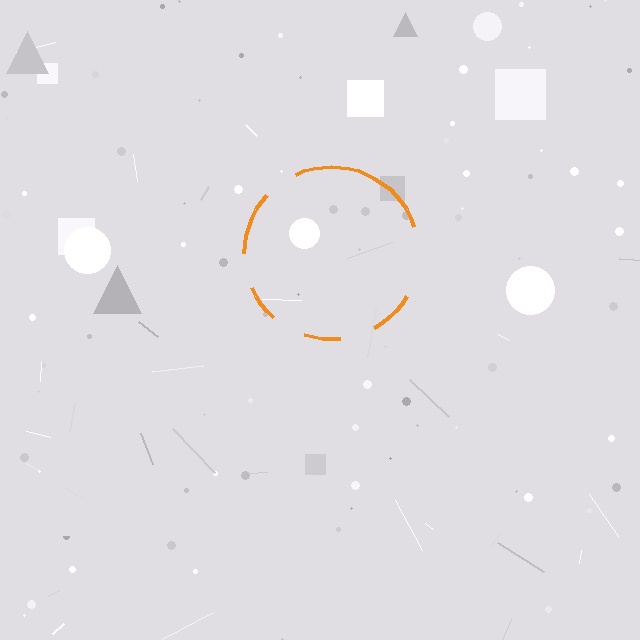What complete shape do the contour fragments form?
The contour fragments form a circle.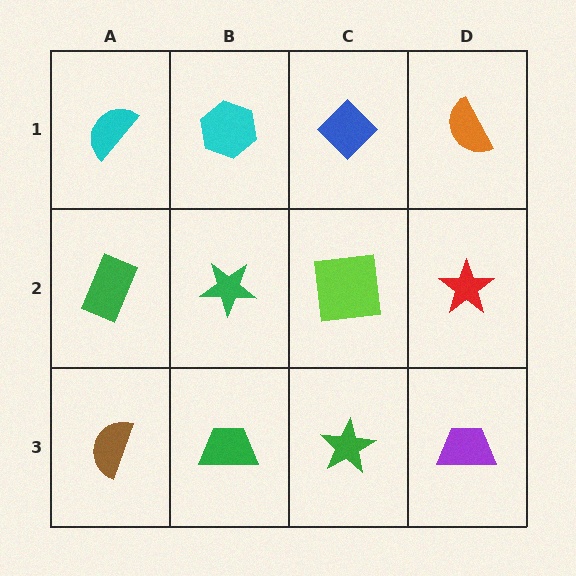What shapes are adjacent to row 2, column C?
A blue diamond (row 1, column C), a green star (row 3, column C), a green star (row 2, column B), a red star (row 2, column D).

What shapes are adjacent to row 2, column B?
A cyan hexagon (row 1, column B), a green trapezoid (row 3, column B), a green rectangle (row 2, column A), a lime square (row 2, column C).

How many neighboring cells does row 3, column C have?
3.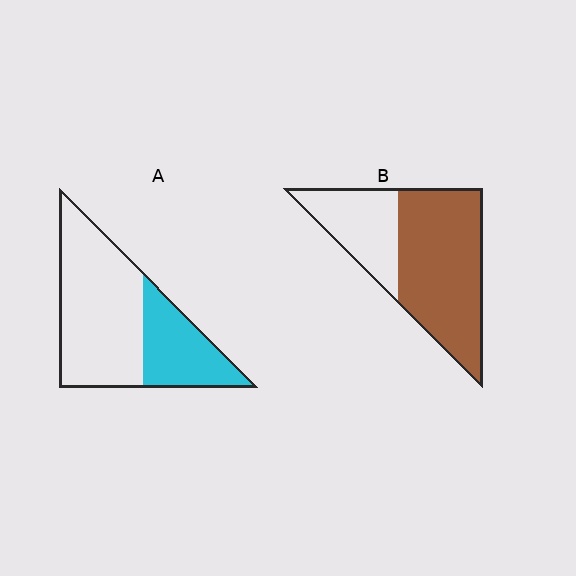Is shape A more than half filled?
No.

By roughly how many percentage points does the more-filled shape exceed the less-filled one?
By roughly 35 percentage points (B over A).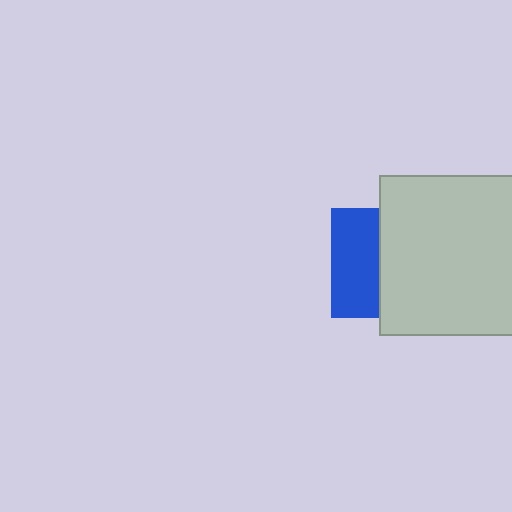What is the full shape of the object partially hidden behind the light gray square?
The partially hidden object is a blue square.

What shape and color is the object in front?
The object in front is a light gray square.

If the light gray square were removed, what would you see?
You would see the complete blue square.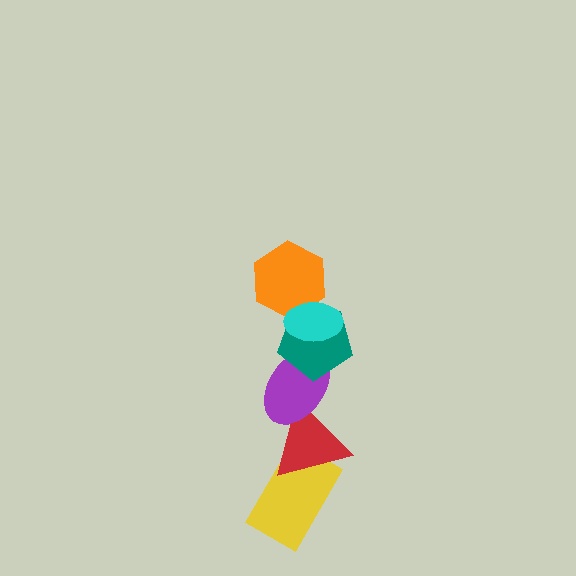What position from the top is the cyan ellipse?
The cyan ellipse is 1st from the top.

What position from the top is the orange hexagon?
The orange hexagon is 2nd from the top.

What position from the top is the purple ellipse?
The purple ellipse is 4th from the top.